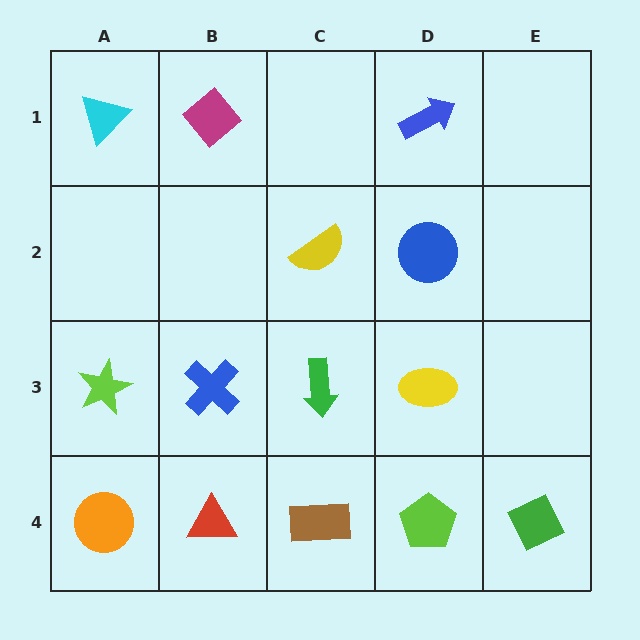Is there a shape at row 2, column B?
No, that cell is empty.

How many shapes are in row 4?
5 shapes.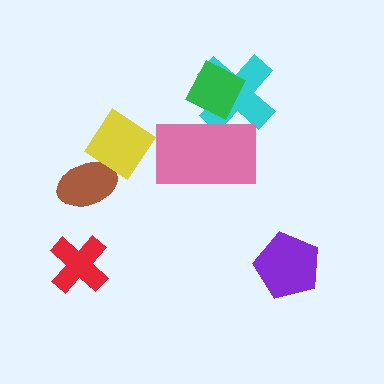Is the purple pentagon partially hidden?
No, no other shape covers it.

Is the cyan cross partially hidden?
Yes, it is partially covered by another shape.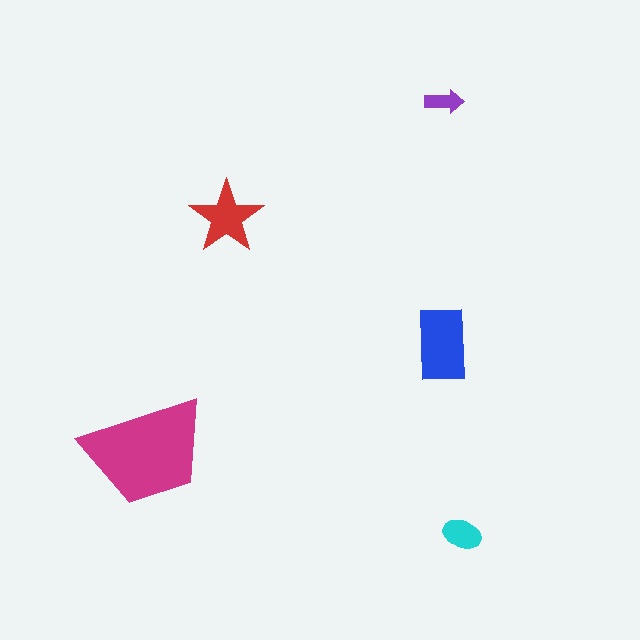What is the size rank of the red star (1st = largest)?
3rd.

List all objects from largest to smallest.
The magenta trapezoid, the blue rectangle, the red star, the cyan ellipse, the purple arrow.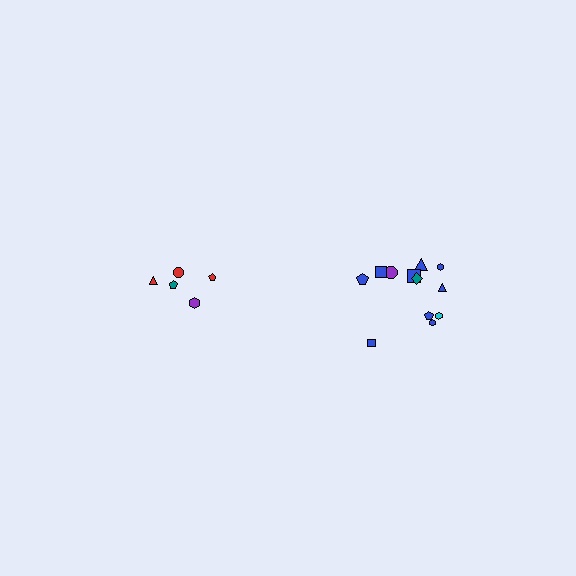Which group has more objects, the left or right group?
The right group.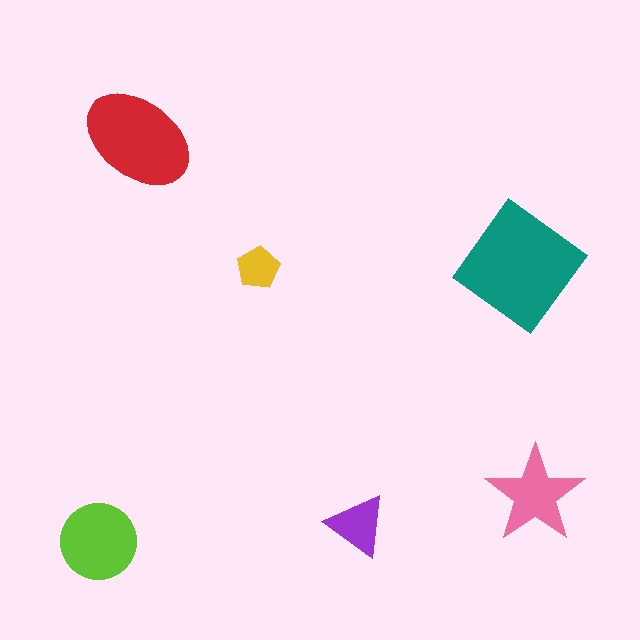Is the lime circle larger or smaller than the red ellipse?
Smaller.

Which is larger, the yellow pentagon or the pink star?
The pink star.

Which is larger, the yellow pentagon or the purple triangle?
The purple triangle.